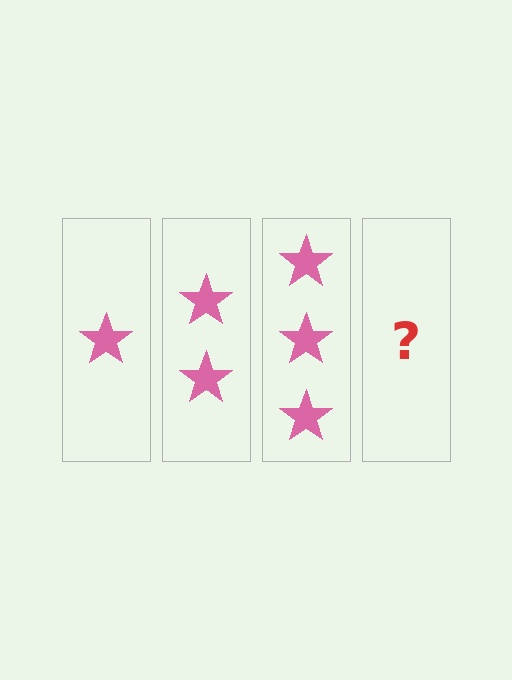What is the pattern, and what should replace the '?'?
The pattern is that each step adds one more star. The '?' should be 4 stars.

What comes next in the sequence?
The next element should be 4 stars.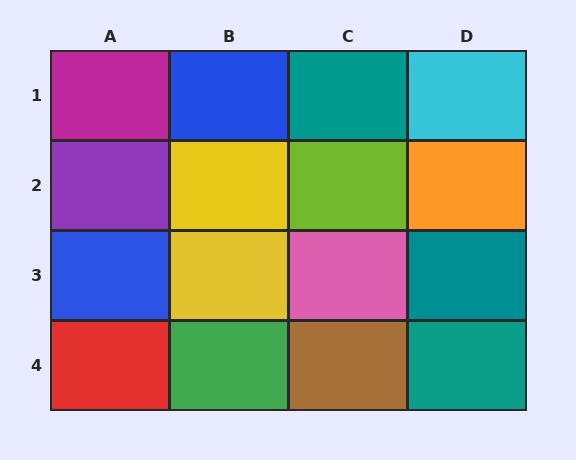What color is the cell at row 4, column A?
Red.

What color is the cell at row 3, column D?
Teal.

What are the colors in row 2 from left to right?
Purple, yellow, lime, orange.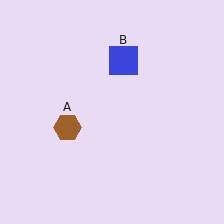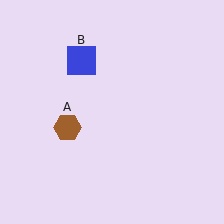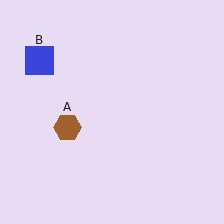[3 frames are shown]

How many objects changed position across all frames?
1 object changed position: blue square (object B).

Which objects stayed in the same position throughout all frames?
Brown hexagon (object A) remained stationary.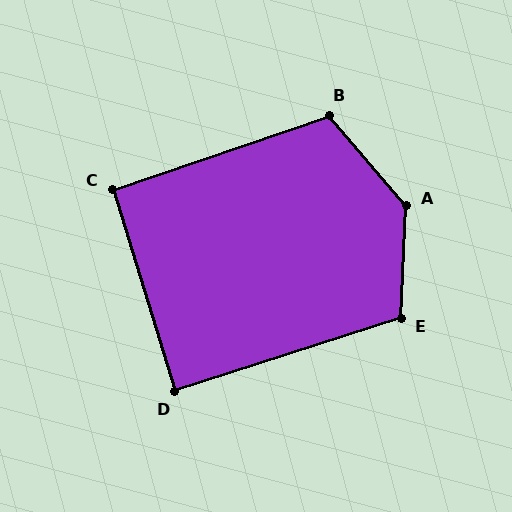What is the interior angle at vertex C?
Approximately 92 degrees (approximately right).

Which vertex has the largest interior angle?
A, at approximately 137 degrees.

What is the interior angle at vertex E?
Approximately 110 degrees (obtuse).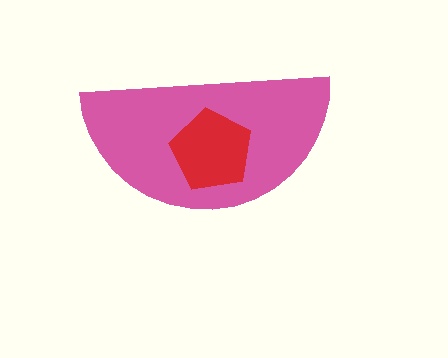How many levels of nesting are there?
2.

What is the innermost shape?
The red pentagon.